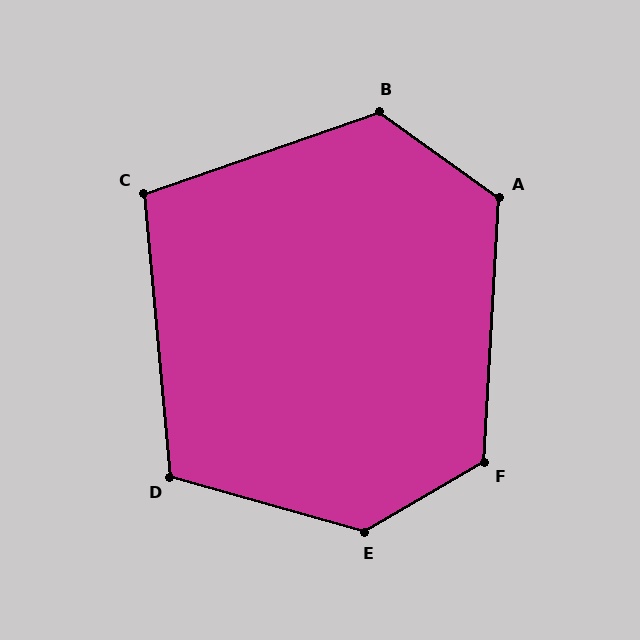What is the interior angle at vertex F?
Approximately 124 degrees (obtuse).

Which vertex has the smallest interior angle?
C, at approximately 104 degrees.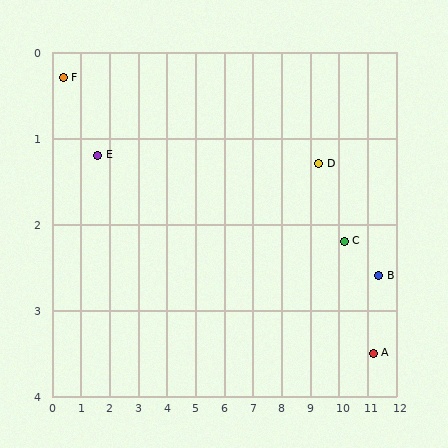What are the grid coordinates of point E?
Point E is at approximately (1.6, 1.2).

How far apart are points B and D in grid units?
Points B and D are about 2.5 grid units apart.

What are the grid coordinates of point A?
Point A is at approximately (11.2, 3.5).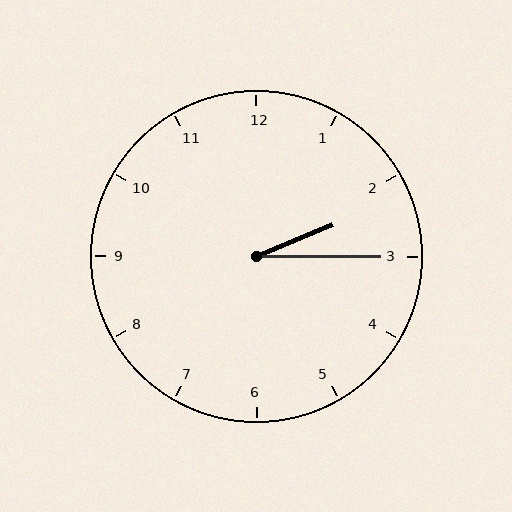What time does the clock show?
2:15.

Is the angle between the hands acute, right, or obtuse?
It is acute.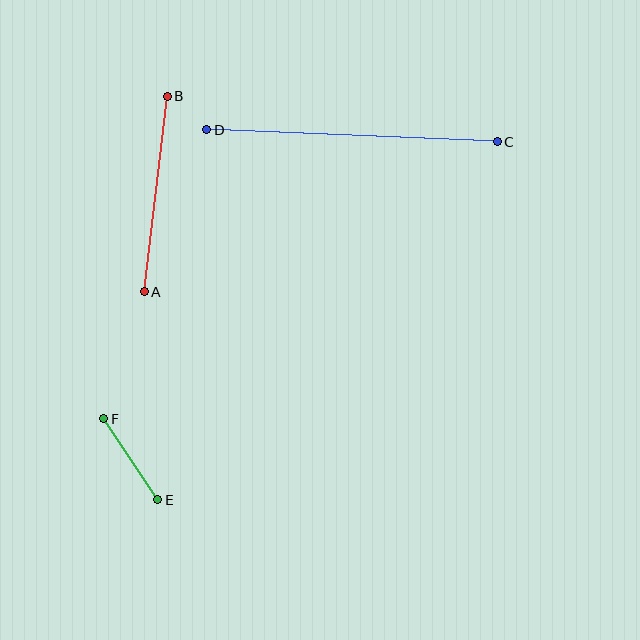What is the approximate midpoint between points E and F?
The midpoint is at approximately (131, 459) pixels.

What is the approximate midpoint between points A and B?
The midpoint is at approximately (156, 194) pixels.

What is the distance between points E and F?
The distance is approximately 97 pixels.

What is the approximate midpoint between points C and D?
The midpoint is at approximately (352, 136) pixels.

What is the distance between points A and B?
The distance is approximately 197 pixels.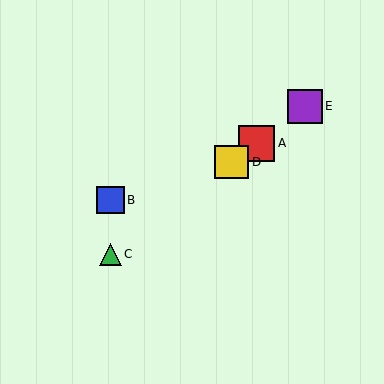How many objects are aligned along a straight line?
4 objects (A, C, D, E) are aligned along a straight line.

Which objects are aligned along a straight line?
Objects A, C, D, E are aligned along a straight line.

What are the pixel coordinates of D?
Object D is at (232, 162).